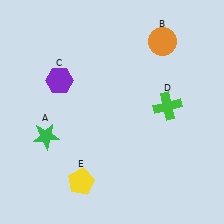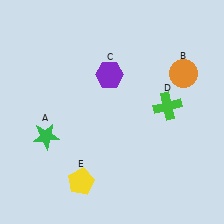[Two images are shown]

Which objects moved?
The objects that moved are: the orange circle (B), the purple hexagon (C).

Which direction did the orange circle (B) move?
The orange circle (B) moved down.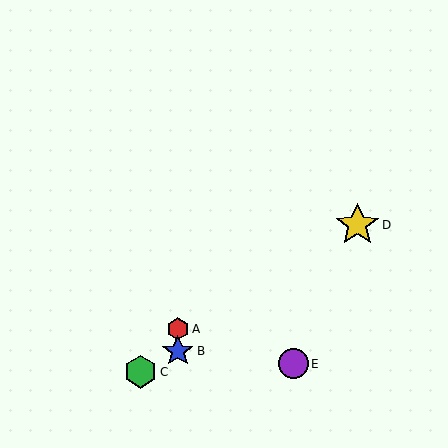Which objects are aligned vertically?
Objects A, B are aligned vertically.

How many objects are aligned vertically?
2 objects (A, B) are aligned vertically.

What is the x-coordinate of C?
Object C is at x≈140.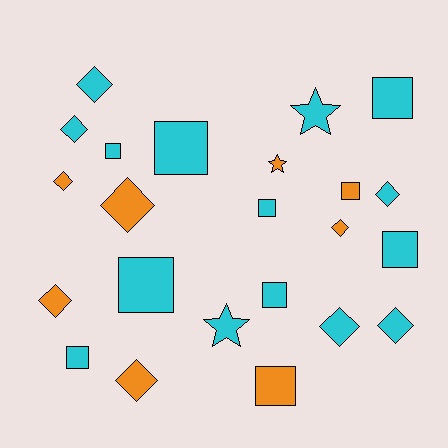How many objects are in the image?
There are 23 objects.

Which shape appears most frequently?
Square, with 10 objects.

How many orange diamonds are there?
There are 5 orange diamonds.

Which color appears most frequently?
Cyan, with 15 objects.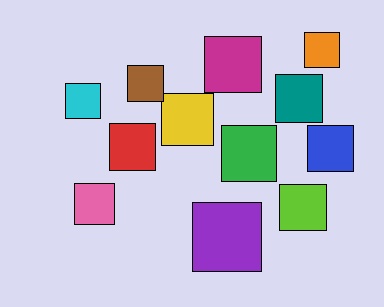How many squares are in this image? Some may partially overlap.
There are 12 squares.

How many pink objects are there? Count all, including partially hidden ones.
There is 1 pink object.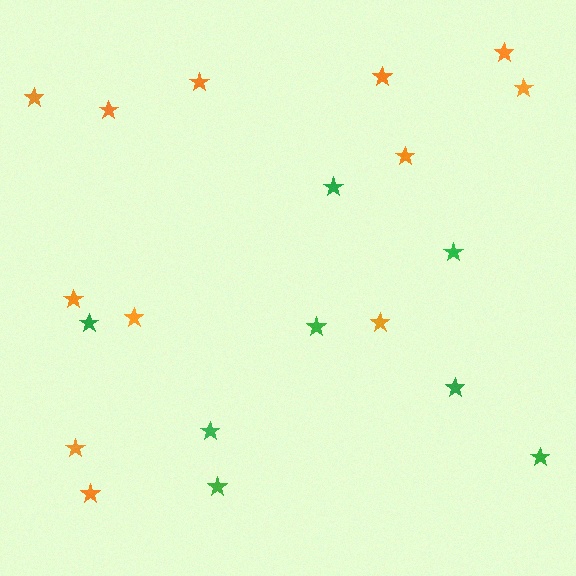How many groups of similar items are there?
There are 2 groups: one group of orange stars (12) and one group of green stars (8).